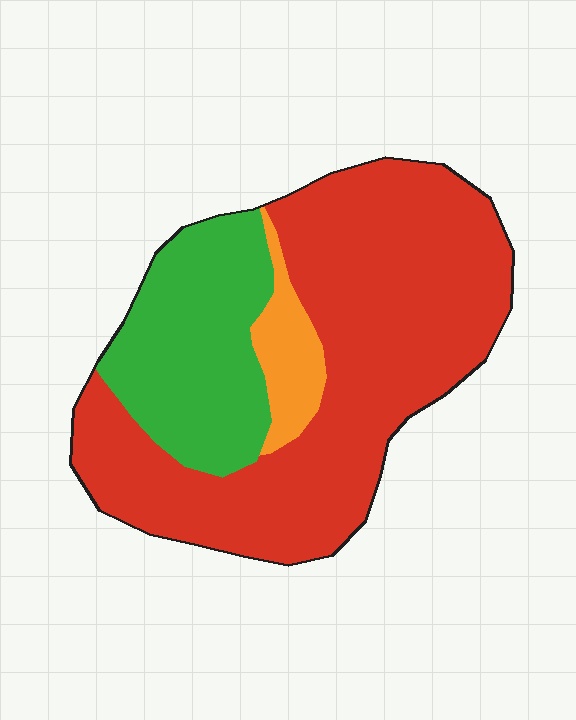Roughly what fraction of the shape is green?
Green takes up about one quarter (1/4) of the shape.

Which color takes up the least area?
Orange, at roughly 5%.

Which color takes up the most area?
Red, at roughly 65%.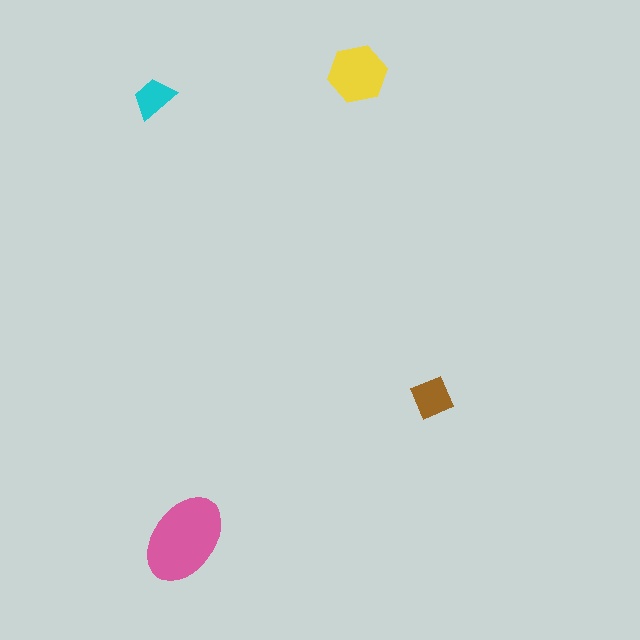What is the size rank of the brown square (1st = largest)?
3rd.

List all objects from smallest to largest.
The cyan trapezoid, the brown square, the yellow hexagon, the pink ellipse.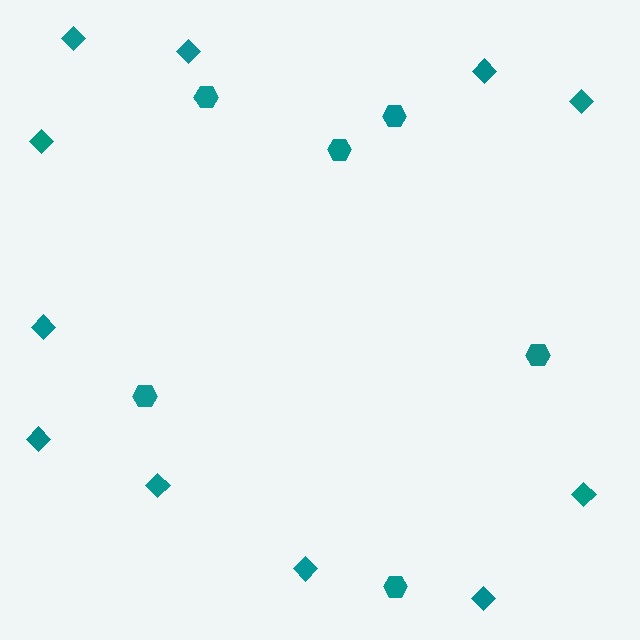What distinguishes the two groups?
There are 2 groups: one group of hexagons (6) and one group of diamonds (11).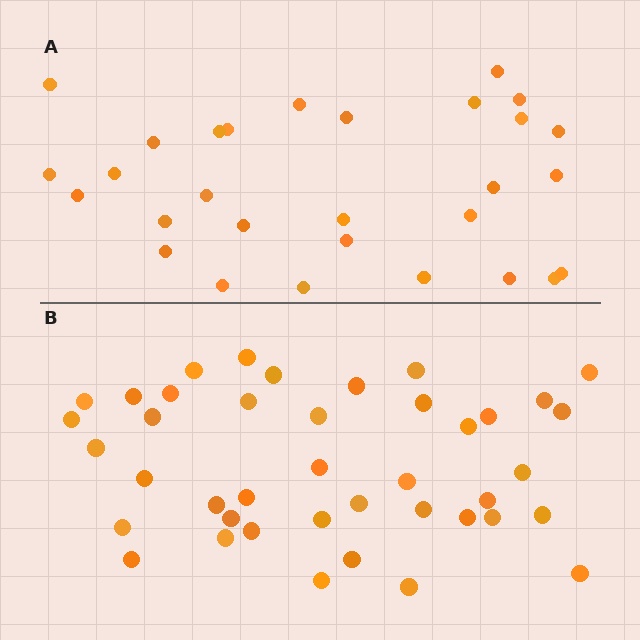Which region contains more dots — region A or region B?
Region B (the bottom region) has more dots.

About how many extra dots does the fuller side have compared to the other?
Region B has roughly 12 or so more dots than region A.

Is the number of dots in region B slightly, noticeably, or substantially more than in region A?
Region B has noticeably more, but not dramatically so. The ratio is roughly 1.4 to 1.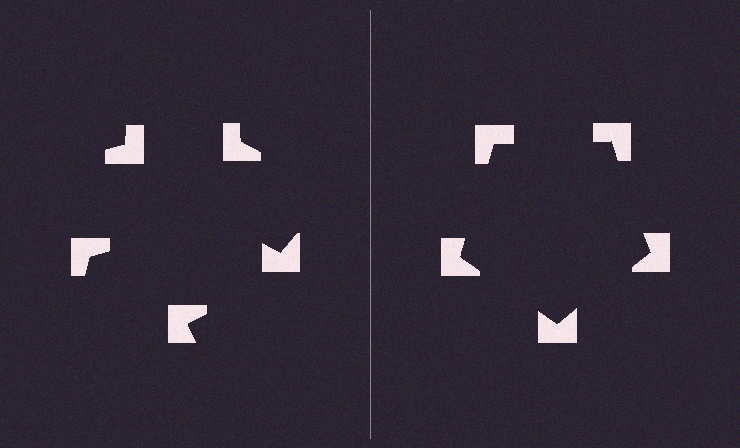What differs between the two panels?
The notched squares are positioned identically on both sides; only the wedge orientations differ. On the right they align to a pentagon; on the left they are misaligned.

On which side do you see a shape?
An illusory pentagon appears on the right side. On the left side the wedge cuts are rotated, so no coherent shape forms.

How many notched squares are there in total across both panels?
10 — 5 on each side.